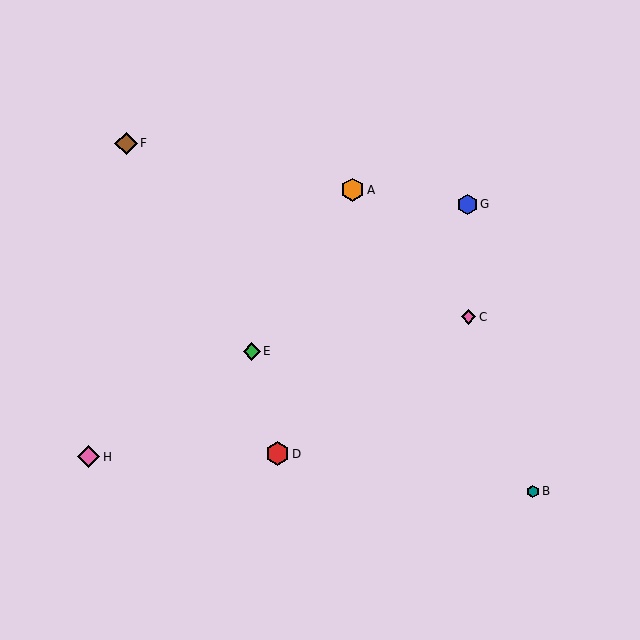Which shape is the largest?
The red hexagon (labeled D) is the largest.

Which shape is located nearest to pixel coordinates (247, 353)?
The green diamond (labeled E) at (252, 351) is nearest to that location.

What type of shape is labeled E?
Shape E is a green diamond.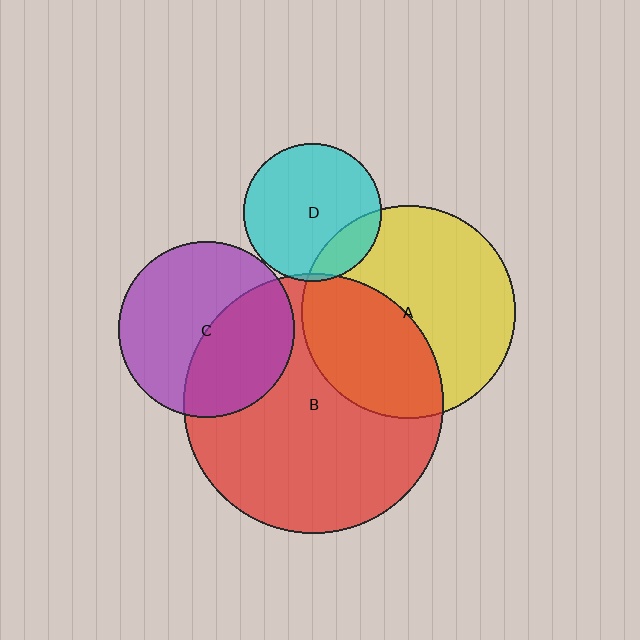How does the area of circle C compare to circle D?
Approximately 1.6 times.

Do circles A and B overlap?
Yes.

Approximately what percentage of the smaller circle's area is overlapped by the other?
Approximately 40%.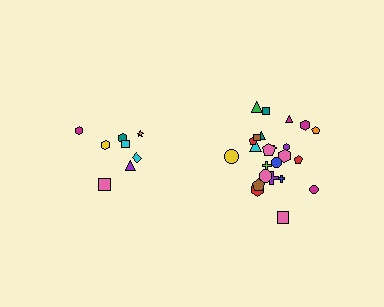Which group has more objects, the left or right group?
The right group.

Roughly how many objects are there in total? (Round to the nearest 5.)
Roughly 35 objects in total.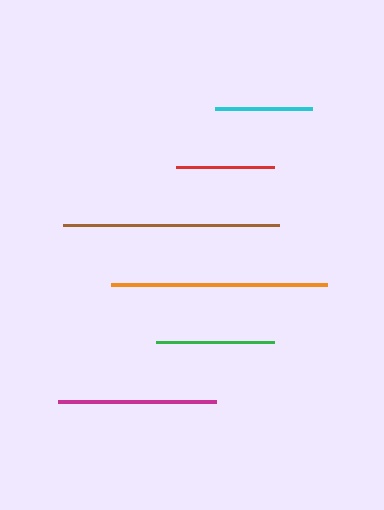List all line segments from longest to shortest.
From longest to shortest: orange, brown, magenta, green, red, cyan.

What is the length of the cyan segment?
The cyan segment is approximately 97 pixels long.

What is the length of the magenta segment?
The magenta segment is approximately 158 pixels long.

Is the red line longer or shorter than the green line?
The green line is longer than the red line.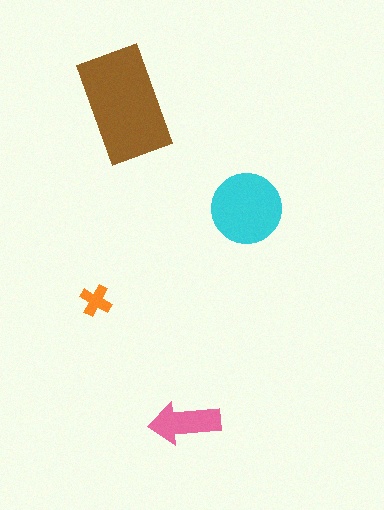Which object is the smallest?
The orange cross.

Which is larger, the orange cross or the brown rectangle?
The brown rectangle.